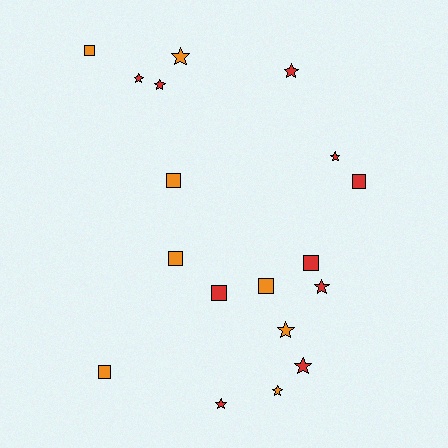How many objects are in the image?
There are 18 objects.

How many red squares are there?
There are 3 red squares.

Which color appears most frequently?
Red, with 10 objects.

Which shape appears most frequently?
Star, with 10 objects.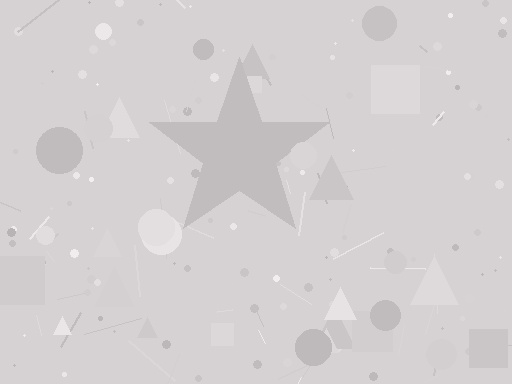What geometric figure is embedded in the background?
A star is embedded in the background.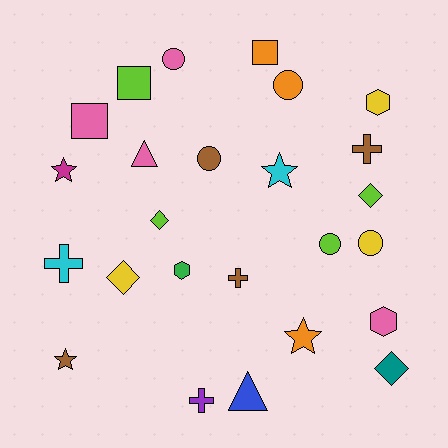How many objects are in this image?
There are 25 objects.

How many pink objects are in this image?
There are 4 pink objects.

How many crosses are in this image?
There are 4 crosses.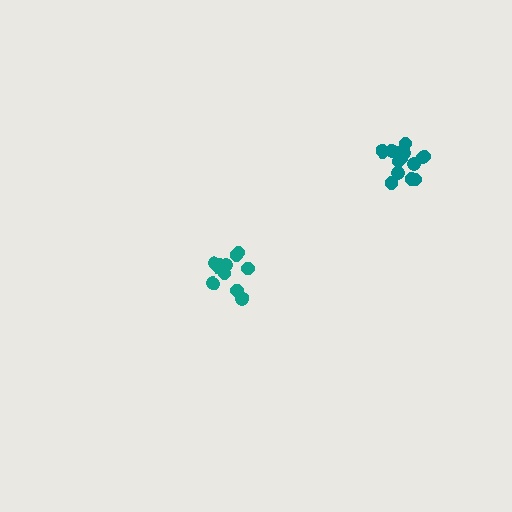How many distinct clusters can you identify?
There are 2 distinct clusters.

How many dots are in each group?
Group 1: 11 dots, Group 2: 17 dots (28 total).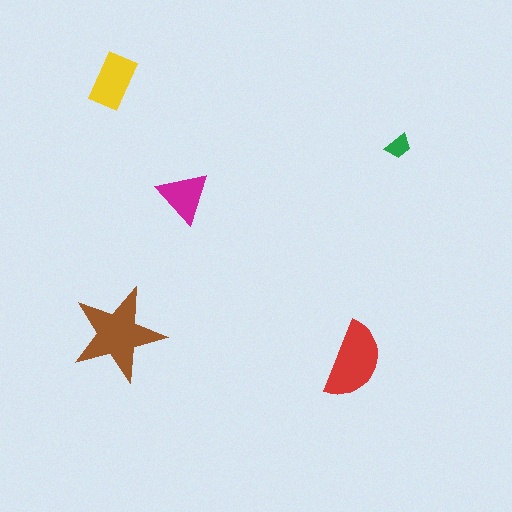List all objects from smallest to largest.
The green trapezoid, the magenta triangle, the yellow rectangle, the red semicircle, the brown star.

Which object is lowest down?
The red semicircle is bottommost.